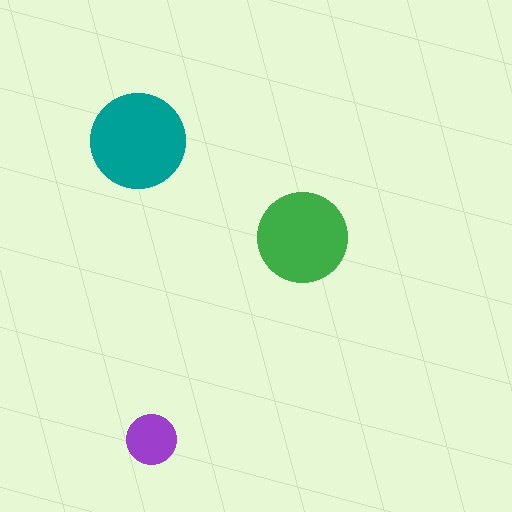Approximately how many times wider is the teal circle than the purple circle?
About 2 times wider.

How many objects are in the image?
There are 3 objects in the image.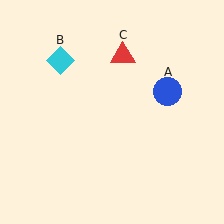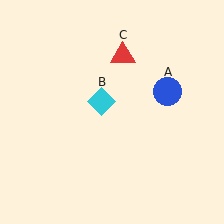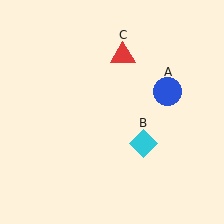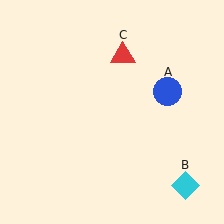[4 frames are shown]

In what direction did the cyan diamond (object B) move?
The cyan diamond (object B) moved down and to the right.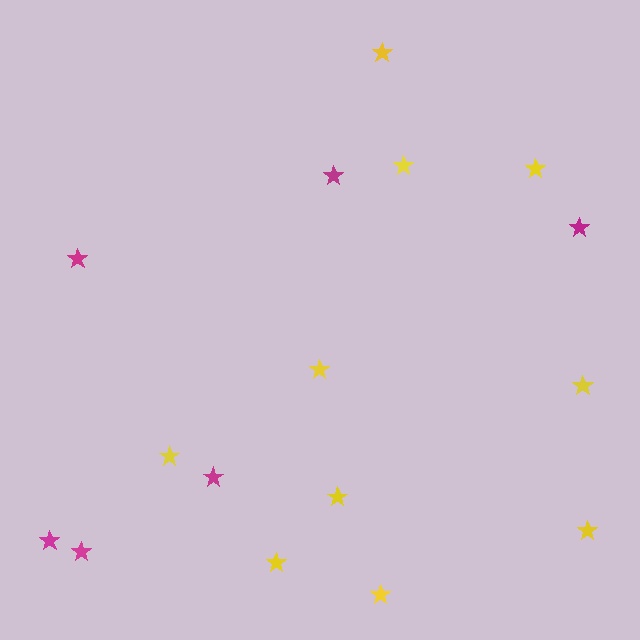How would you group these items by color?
There are 2 groups: one group of yellow stars (10) and one group of magenta stars (6).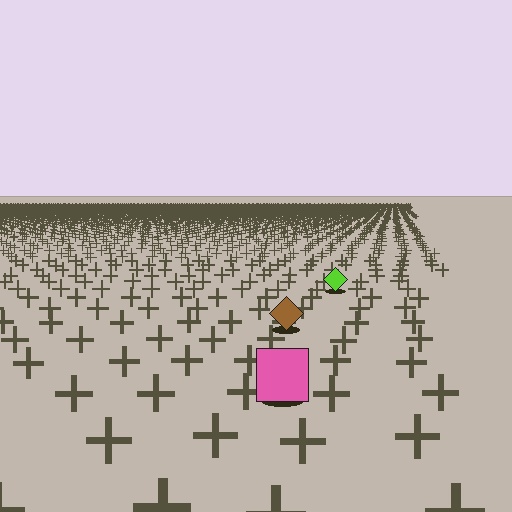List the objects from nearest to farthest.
From nearest to farthest: the pink square, the brown diamond, the lime diamond.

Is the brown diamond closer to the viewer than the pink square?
No. The pink square is closer — you can tell from the texture gradient: the ground texture is coarser near it.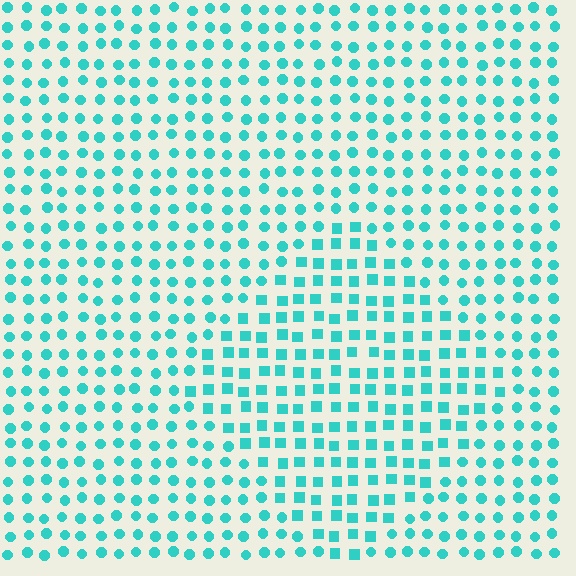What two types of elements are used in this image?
The image uses squares inside the diamond region and circles outside it.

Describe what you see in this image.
The image is filled with small cyan elements arranged in a uniform grid. A diamond-shaped region contains squares, while the surrounding area contains circles. The boundary is defined purely by the change in element shape.